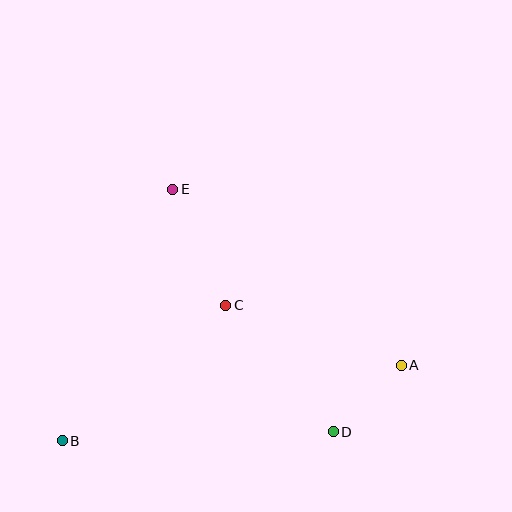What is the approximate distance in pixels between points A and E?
The distance between A and E is approximately 288 pixels.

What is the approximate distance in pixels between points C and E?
The distance between C and E is approximately 128 pixels.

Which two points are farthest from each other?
Points A and B are farthest from each other.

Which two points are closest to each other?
Points A and D are closest to each other.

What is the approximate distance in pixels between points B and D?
The distance between B and D is approximately 271 pixels.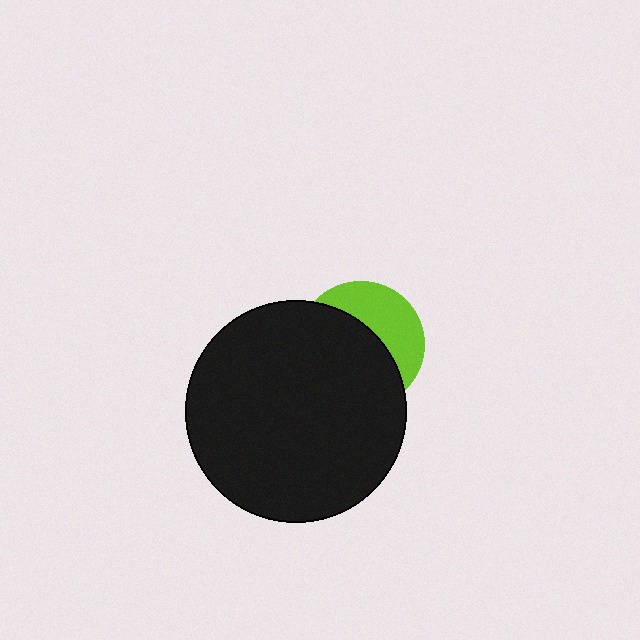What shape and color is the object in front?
The object in front is a black circle.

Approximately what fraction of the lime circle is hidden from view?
Roughly 61% of the lime circle is hidden behind the black circle.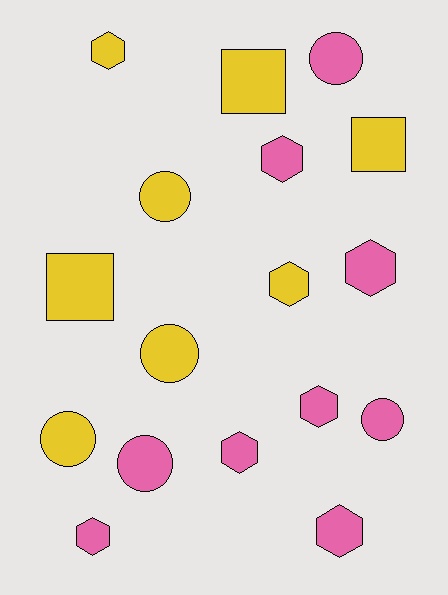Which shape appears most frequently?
Hexagon, with 8 objects.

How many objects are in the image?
There are 17 objects.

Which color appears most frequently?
Pink, with 9 objects.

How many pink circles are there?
There are 3 pink circles.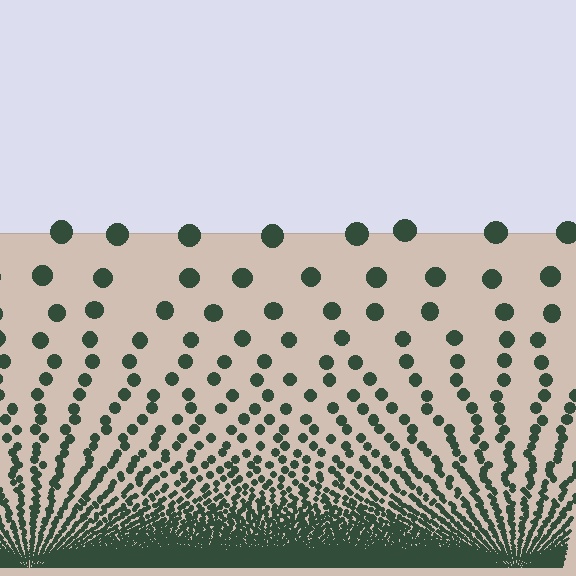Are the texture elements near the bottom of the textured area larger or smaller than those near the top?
Smaller. The gradient is inverted — elements near the bottom are smaller and denser.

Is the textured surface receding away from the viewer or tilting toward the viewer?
The surface appears to tilt toward the viewer. Texture elements get larger and sparser toward the top.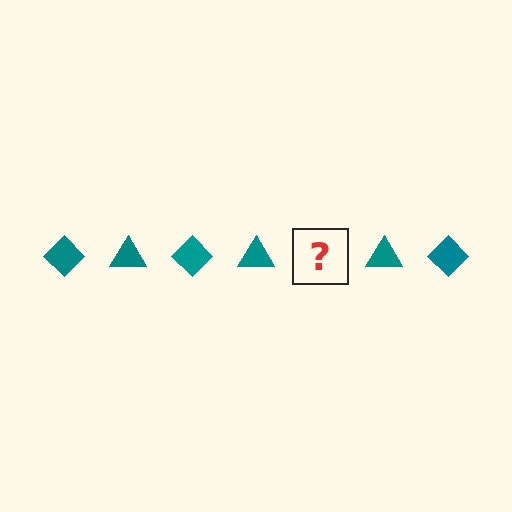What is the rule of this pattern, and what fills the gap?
The rule is that the pattern cycles through diamond, triangle shapes in teal. The gap should be filled with a teal diamond.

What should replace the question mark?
The question mark should be replaced with a teal diamond.